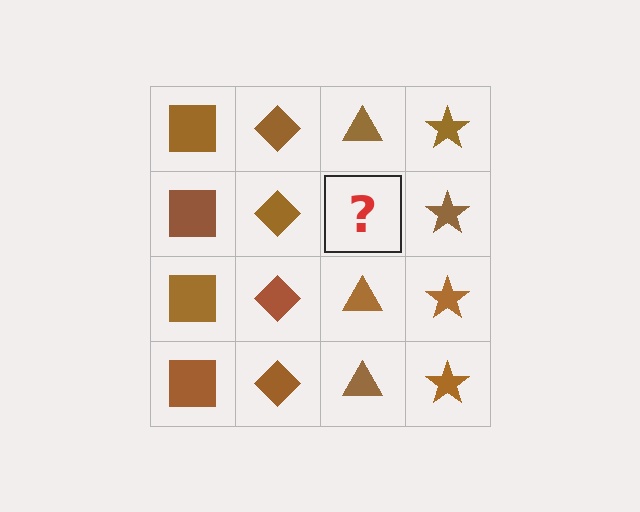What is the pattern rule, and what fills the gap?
The rule is that each column has a consistent shape. The gap should be filled with a brown triangle.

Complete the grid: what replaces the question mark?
The question mark should be replaced with a brown triangle.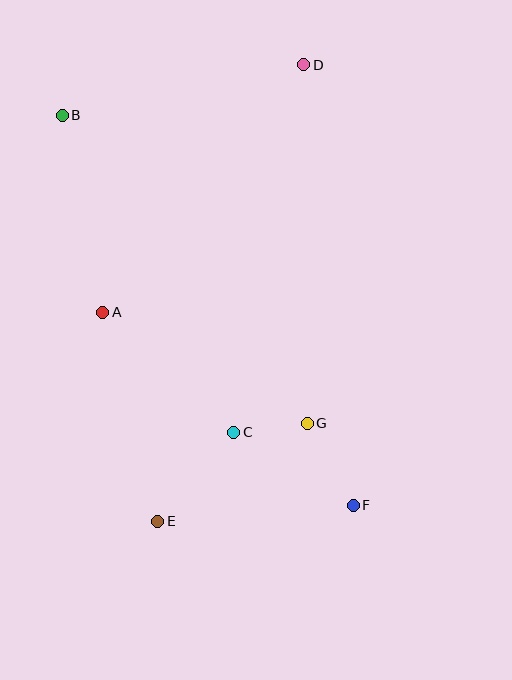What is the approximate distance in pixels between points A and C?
The distance between A and C is approximately 178 pixels.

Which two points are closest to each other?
Points C and G are closest to each other.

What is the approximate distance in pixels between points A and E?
The distance between A and E is approximately 216 pixels.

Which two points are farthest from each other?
Points B and F are farthest from each other.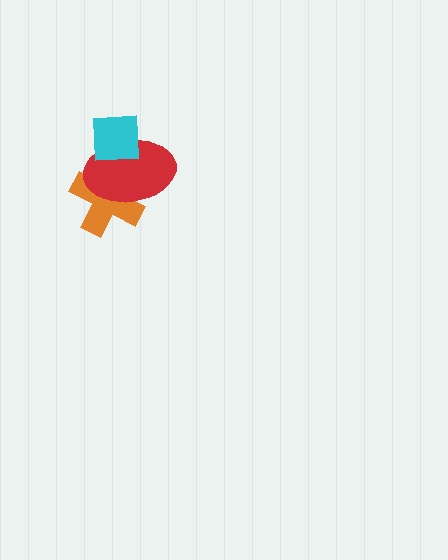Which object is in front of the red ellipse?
The cyan square is in front of the red ellipse.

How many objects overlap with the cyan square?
1 object overlaps with the cyan square.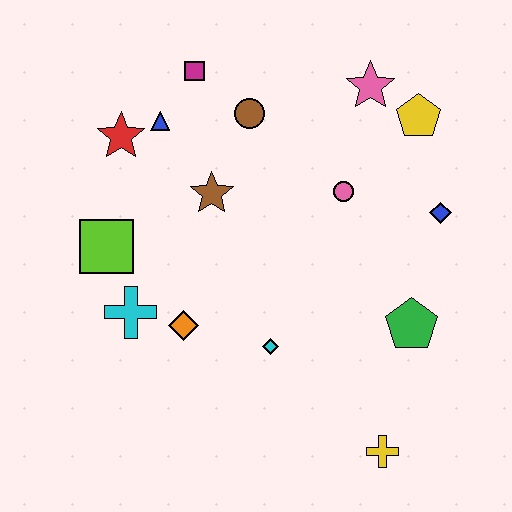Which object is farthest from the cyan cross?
The yellow pentagon is farthest from the cyan cross.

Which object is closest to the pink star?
The yellow pentagon is closest to the pink star.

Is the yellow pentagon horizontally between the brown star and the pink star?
No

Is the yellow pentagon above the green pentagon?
Yes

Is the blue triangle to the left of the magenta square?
Yes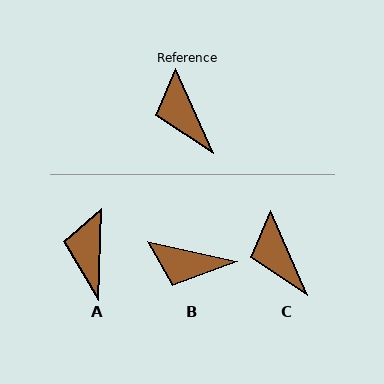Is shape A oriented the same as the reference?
No, it is off by about 26 degrees.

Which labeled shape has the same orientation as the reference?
C.